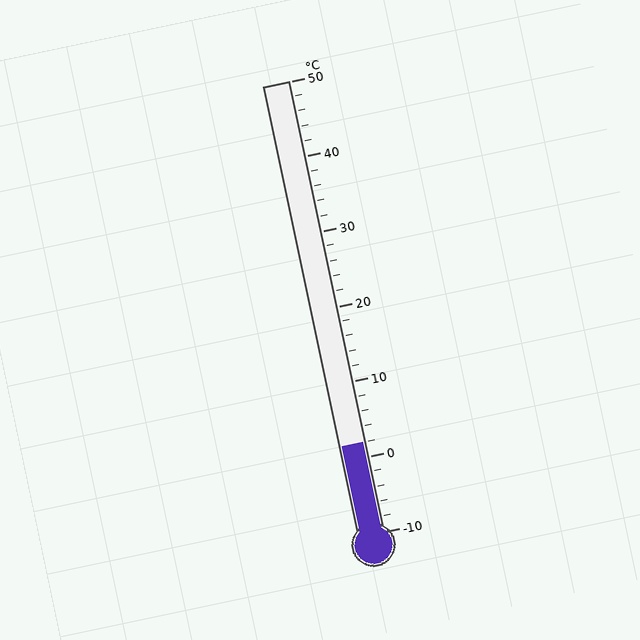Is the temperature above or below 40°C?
The temperature is below 40°C.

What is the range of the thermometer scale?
The thermometer scale ranges from -10°C to 50°C.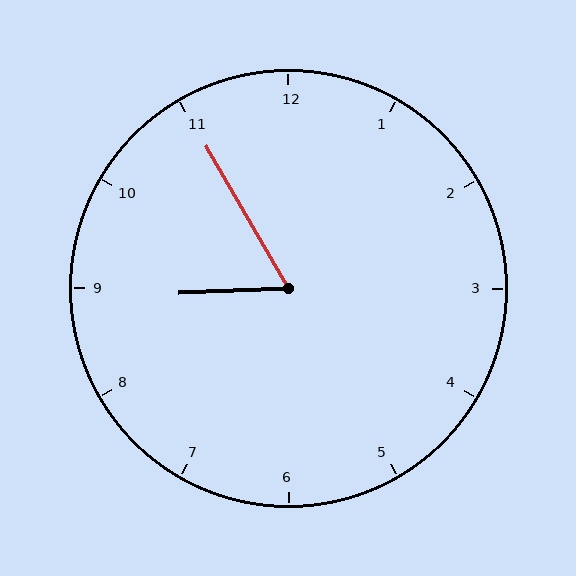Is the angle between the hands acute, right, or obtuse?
It is acute.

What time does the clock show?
8:55.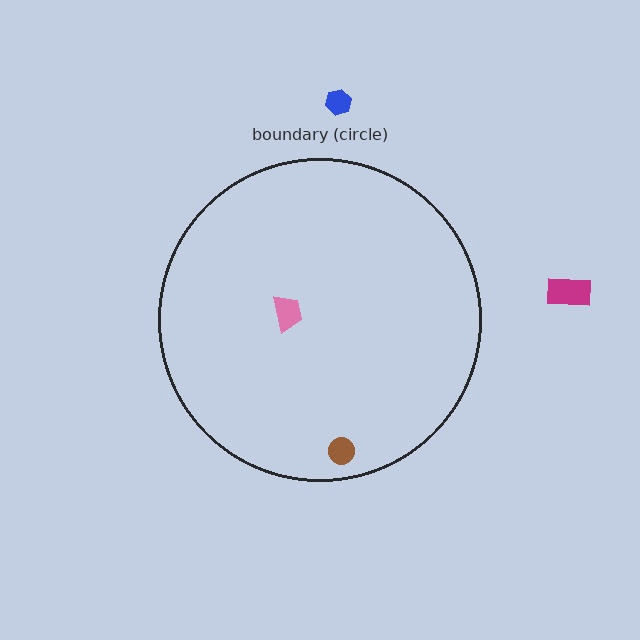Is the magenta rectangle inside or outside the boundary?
Outside.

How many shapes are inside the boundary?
2 inside, 2 outside.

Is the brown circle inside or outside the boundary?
Inside.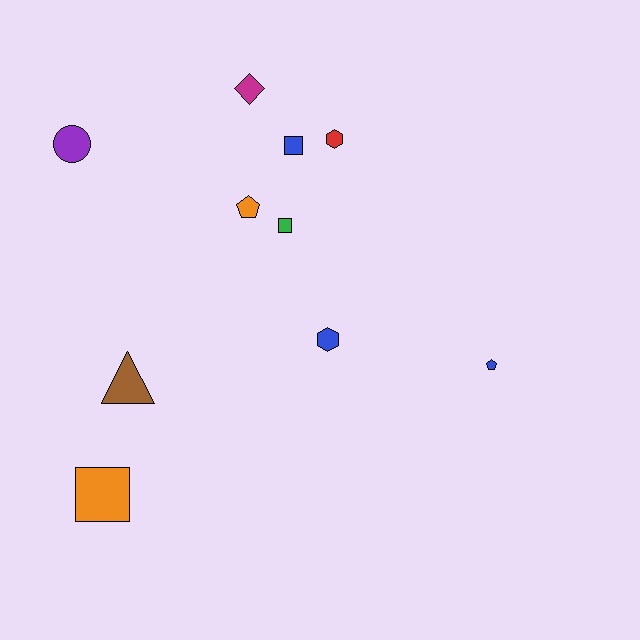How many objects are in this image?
There are 10 objects.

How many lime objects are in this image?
There are no lime objects.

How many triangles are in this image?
There is 1 triangle.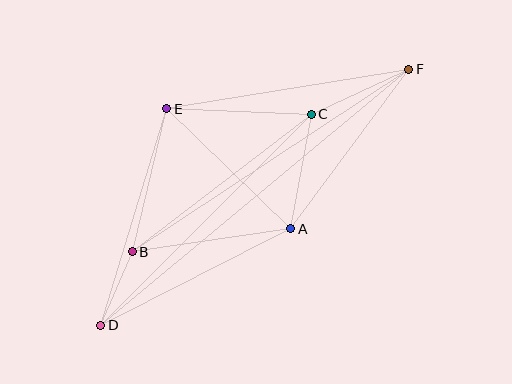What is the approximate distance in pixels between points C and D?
The distance between C and D is approximately 298 pixels.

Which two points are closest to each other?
Points B and D are closest to each other.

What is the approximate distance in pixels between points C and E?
The distance between C and E is approximately 145 pixels.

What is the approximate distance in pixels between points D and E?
The distance between D and E is approximately 226 pixels.